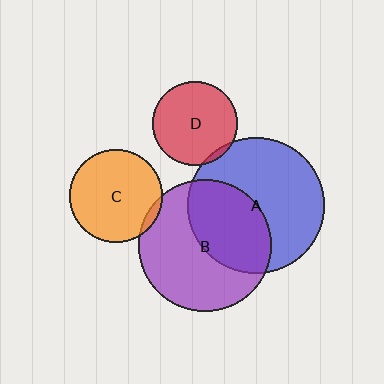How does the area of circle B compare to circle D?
Approximately 2.5 times.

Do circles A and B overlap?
Yes.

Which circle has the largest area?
Circle A (blue).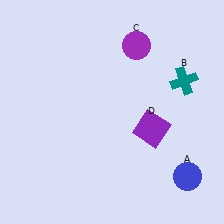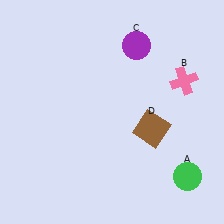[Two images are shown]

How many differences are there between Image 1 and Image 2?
There are 3 differences between the two images.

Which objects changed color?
A changed from blue to green. B changed from teal to pink. D changed from purple to brown.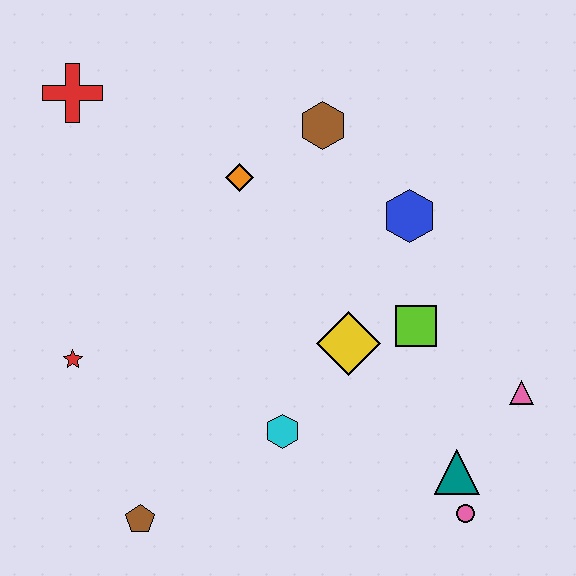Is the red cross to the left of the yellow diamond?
Yes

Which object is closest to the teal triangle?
The pink circle is closest to the teal triangle.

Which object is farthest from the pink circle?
The red cross is farthest from the pink circle.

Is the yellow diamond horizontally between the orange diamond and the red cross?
No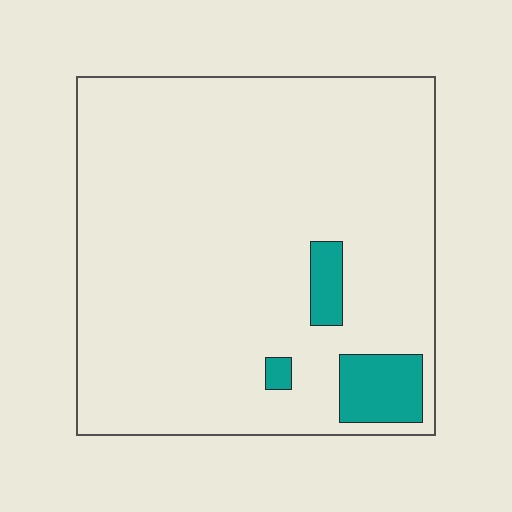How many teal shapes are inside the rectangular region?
3.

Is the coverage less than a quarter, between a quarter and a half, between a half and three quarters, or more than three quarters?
Less than a quarter.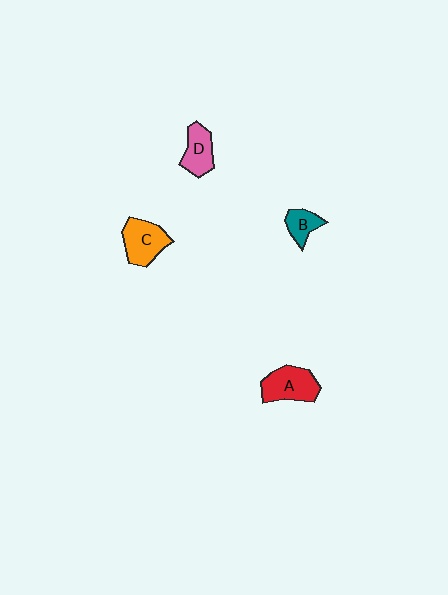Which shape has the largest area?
Shape A (red).